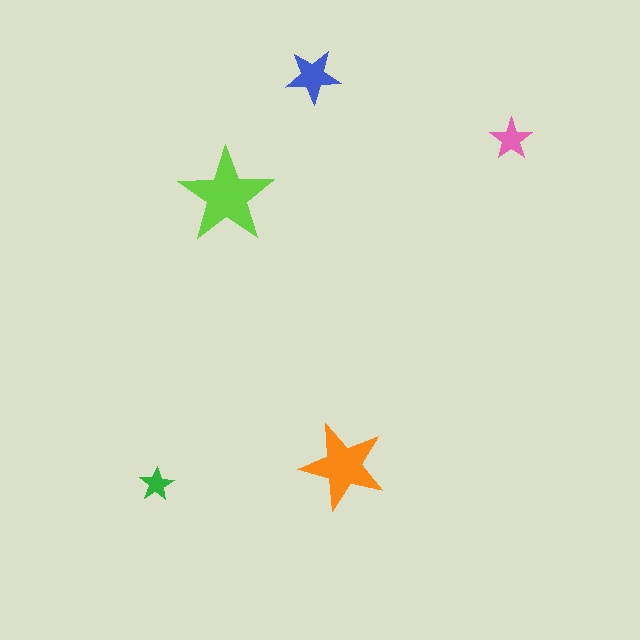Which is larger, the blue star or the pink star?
The blue one.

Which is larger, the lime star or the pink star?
The lime one.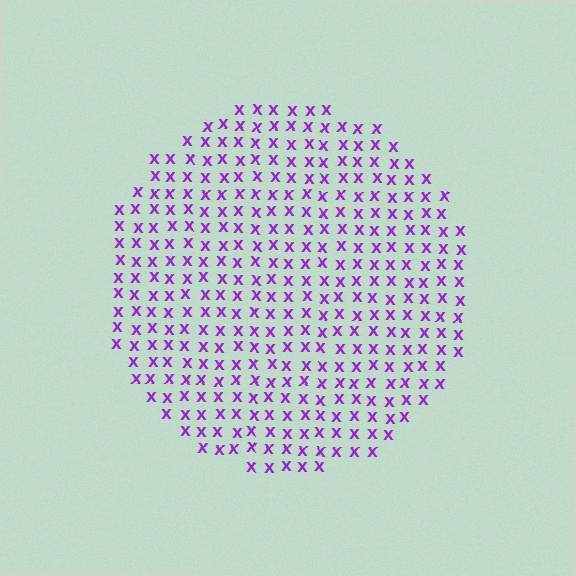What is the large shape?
The large shape is a circle.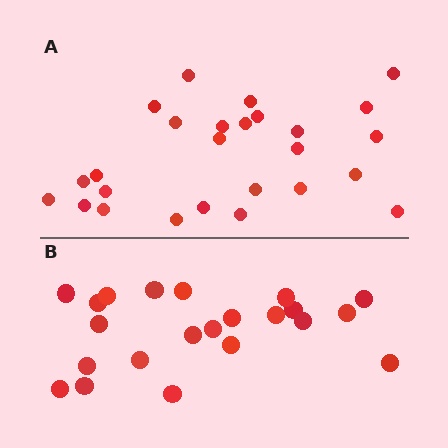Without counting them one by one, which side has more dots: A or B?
Region A (the top region) has more dots.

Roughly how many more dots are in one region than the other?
Region A has about 4 more dots than region B.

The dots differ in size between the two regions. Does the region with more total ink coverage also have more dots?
No. Region B has more total ink coverage because its dots are larger, but region A actually contains more individual dots. Total area can be misleading — the number of items is what matters here.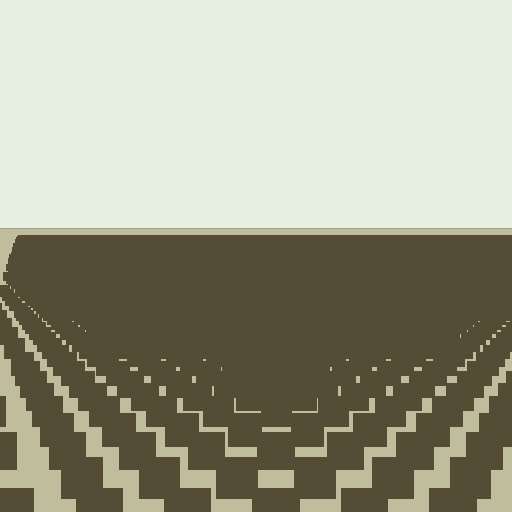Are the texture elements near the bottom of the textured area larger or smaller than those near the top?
Larger. Near the bottom, elements are closer to the viewer and appear at a bigger on-screen size.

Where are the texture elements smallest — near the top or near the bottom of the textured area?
Near the top.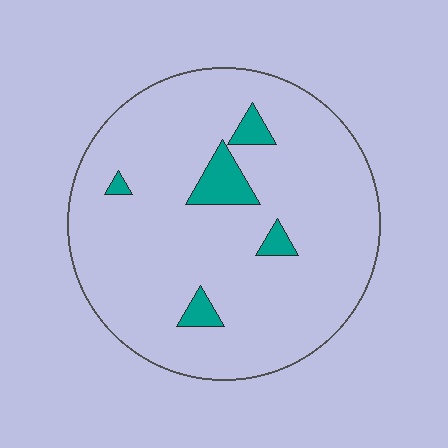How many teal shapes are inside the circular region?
5.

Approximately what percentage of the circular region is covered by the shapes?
Approximately 10%.